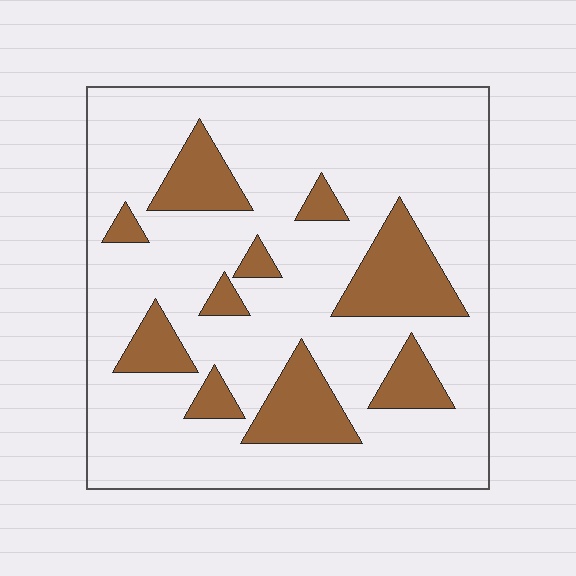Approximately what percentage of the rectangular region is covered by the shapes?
Approximately 20%.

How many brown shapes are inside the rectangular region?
10.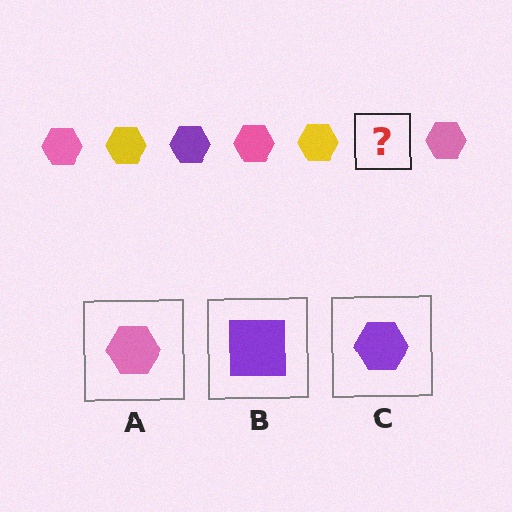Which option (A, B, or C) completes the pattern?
C.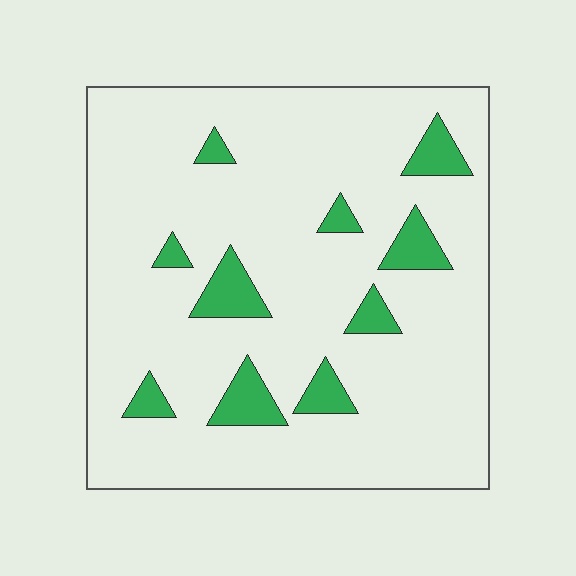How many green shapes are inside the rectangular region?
10.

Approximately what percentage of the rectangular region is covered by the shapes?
Approximately 10%.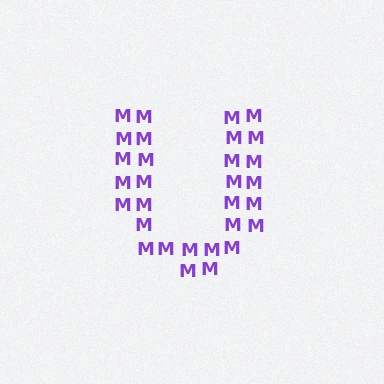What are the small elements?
The small elements are letter M's.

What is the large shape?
The large shape is the letter U.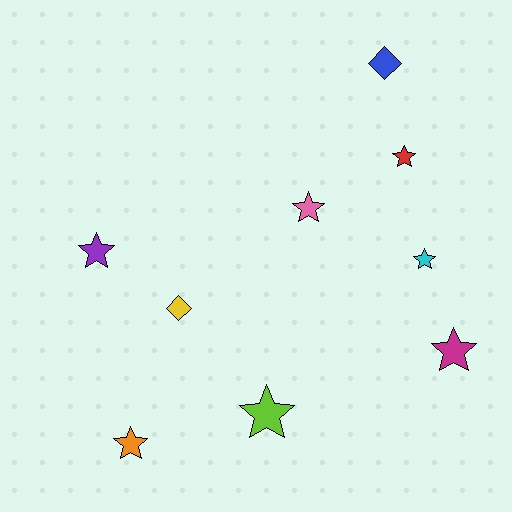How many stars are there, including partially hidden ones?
There are 7 stars.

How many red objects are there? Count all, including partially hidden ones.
There is 1 red object.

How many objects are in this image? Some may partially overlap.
There are 9 objects.